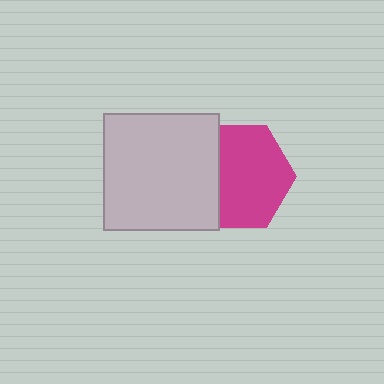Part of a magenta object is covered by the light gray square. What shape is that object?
It is a hexagon.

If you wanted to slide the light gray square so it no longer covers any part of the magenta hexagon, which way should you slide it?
Slide it left — that is the most direct way to separate the two shapes.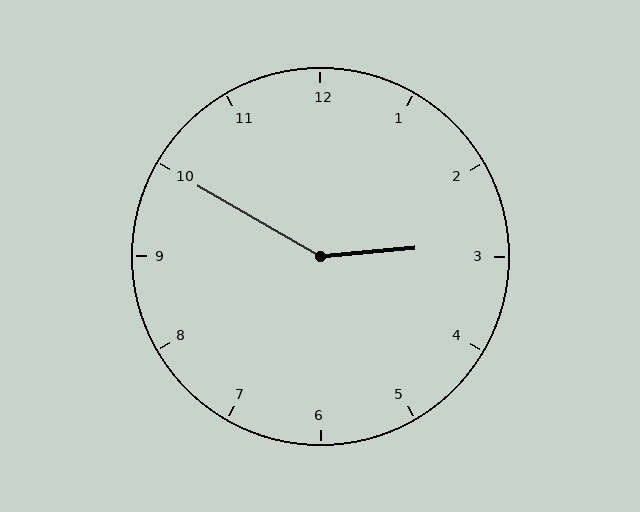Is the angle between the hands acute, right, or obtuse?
It is obtuse.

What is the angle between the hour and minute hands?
Approximately 145 degrees.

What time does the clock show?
2:50.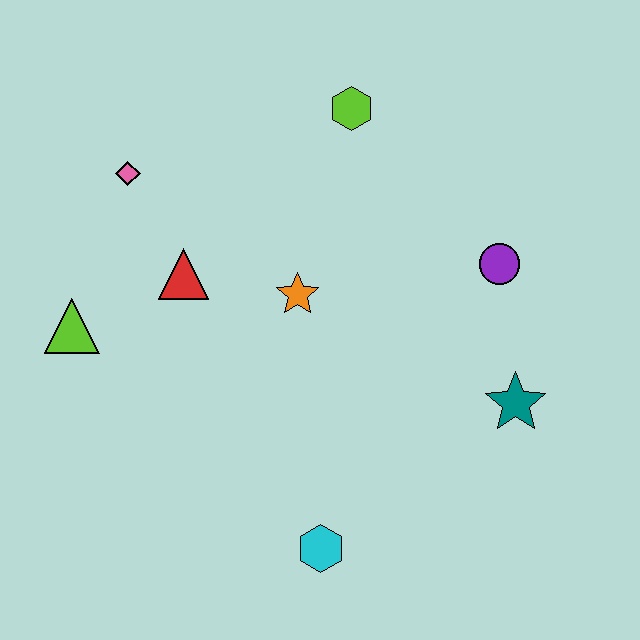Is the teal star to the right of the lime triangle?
Yes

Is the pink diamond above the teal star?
Yes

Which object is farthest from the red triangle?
The teal star is farthest from the red triangle.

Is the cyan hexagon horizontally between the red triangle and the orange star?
No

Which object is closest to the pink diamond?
The red triangle is closest to the pink diamond.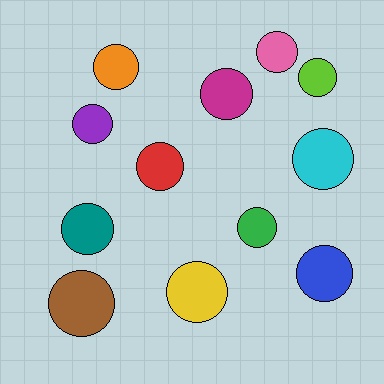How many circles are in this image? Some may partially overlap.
There are 12 circles.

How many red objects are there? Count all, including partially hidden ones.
There is 1 red object.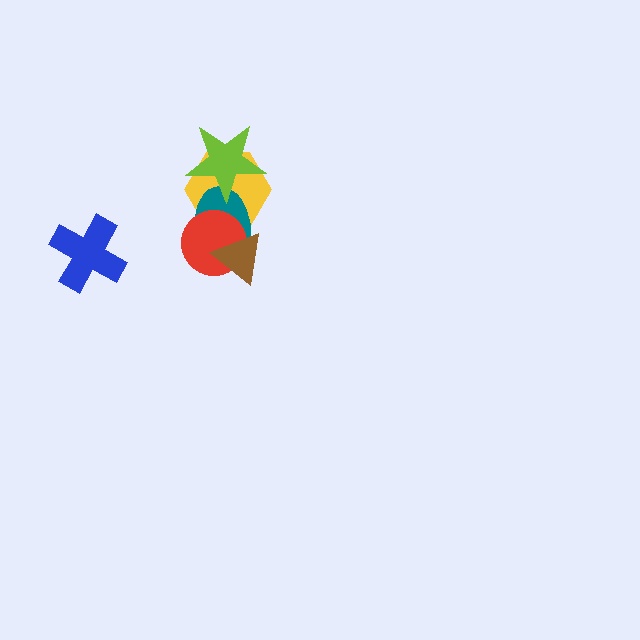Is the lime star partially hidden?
No, no other shape covers it.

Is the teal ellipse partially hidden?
Yes, it is partially covered by another shape.